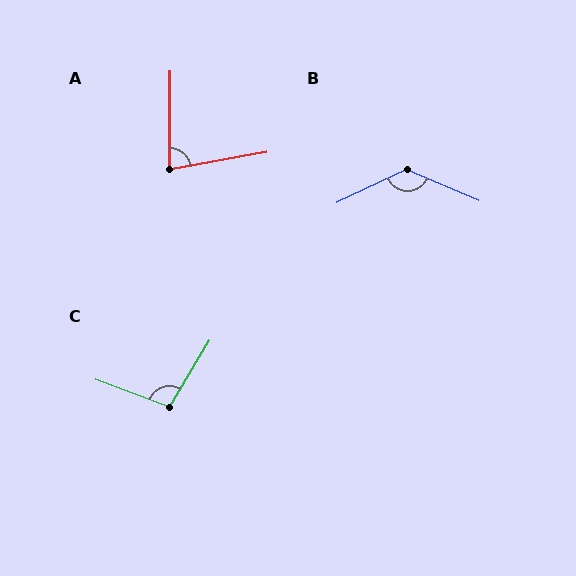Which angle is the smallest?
A, at approximately 80 degrees.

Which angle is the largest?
B, at approximately 132 degrees.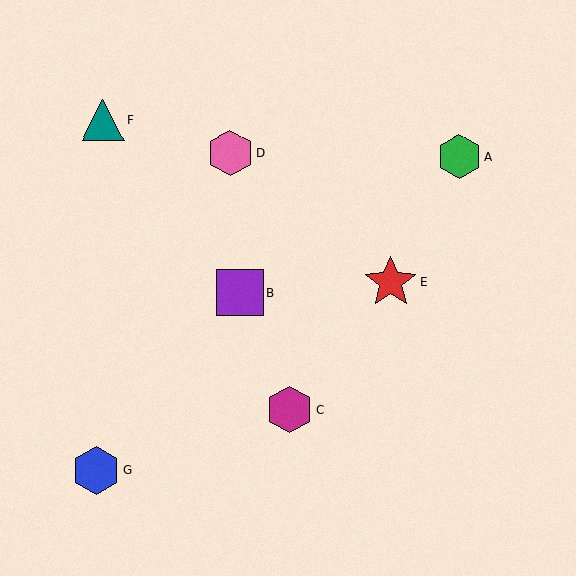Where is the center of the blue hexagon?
The center of the blue hexagon is at (96, 470).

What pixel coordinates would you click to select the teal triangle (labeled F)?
Click at (103, 120) to select the teal triangle F.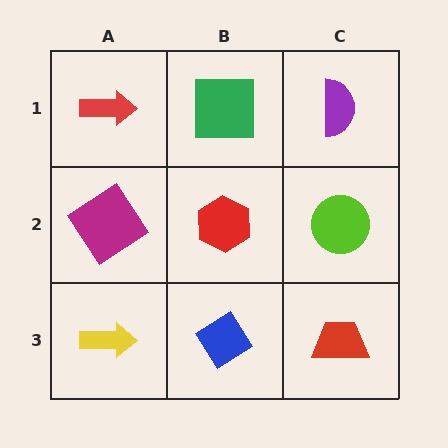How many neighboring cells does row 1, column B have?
3.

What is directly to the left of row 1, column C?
A green square.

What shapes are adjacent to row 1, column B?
A red hexagon (row 2, column B), a red arrow (row 1, column A), a purple semicircle (row 1, column C).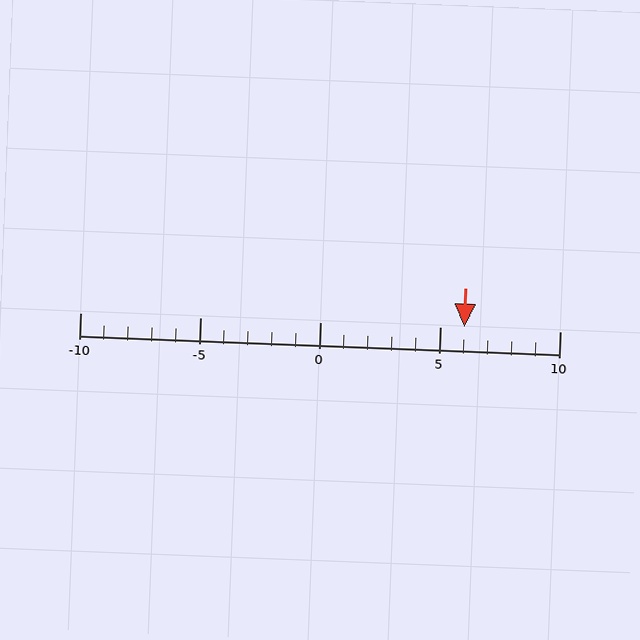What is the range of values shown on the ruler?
The ruler shows values from -10 to 10.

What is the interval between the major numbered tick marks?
The major tick marks are spaced 5 units apart.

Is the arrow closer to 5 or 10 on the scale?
The arrow is closer to 5.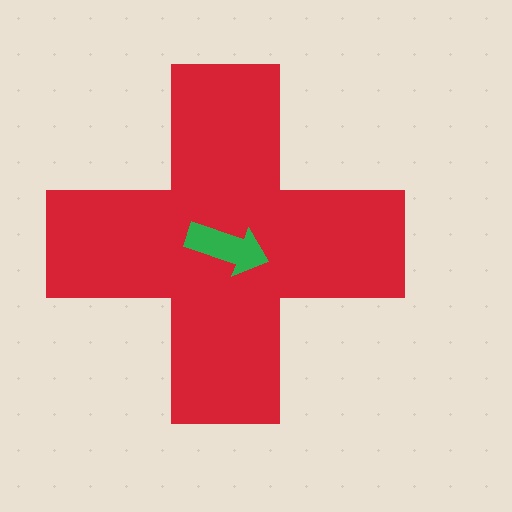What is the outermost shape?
The red cross.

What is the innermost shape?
The green arrow.